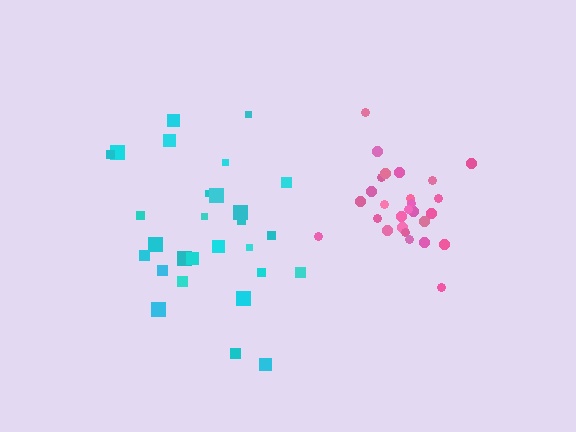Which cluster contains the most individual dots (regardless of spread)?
Cyan (28).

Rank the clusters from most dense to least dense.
pink, cyan.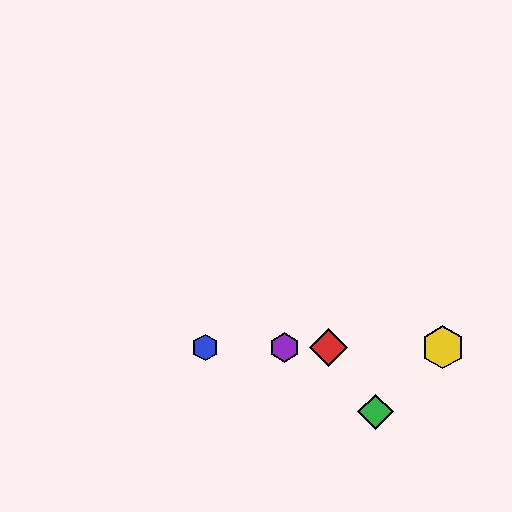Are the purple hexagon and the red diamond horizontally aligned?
Yes, both are at y≈347.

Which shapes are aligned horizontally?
The red diamond, the blue hexagon, the yellow hexagon, the purple hexagon are aligned horizontally.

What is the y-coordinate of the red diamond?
The red diamond is at y≈347.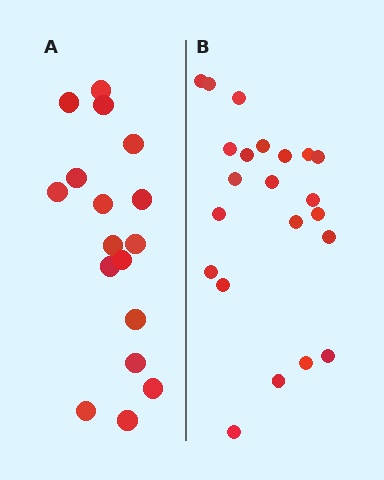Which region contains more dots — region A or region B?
Region B (the right region) has more dots.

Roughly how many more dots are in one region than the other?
Region B has about 5 more dots than region A.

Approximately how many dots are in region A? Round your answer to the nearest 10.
About 20 dots. (The exact count is 17, which rounds to 20.)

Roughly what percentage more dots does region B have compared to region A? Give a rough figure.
About 30% more.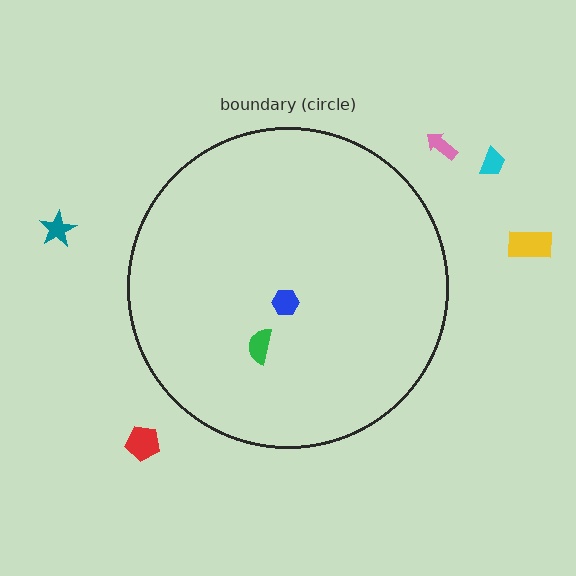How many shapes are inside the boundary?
2 inside, 5 outside.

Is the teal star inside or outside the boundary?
Outside.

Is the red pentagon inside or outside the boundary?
Outside.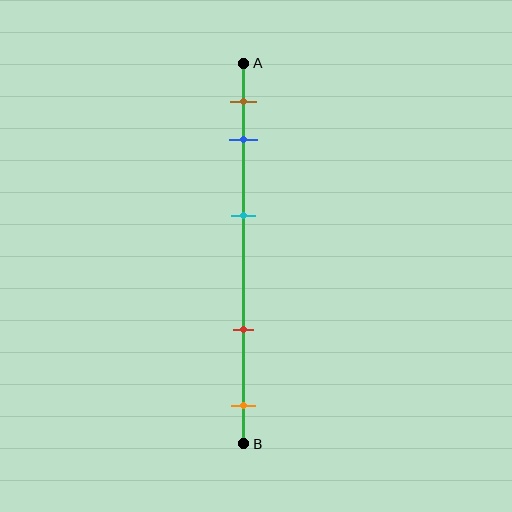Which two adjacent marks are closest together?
The brown and blue marks are the closest adjacent pair.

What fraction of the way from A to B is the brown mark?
The brown mark is approximately 10% (0.1) of the way from A to B.